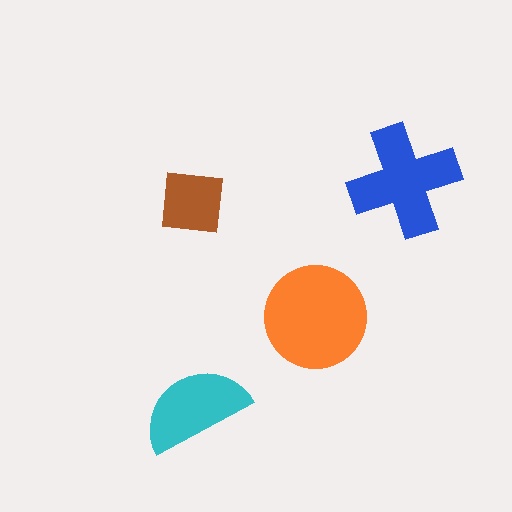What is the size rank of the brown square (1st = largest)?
4th.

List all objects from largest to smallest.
The orange circle, the blue cross, the cyan semicircle, the brown square.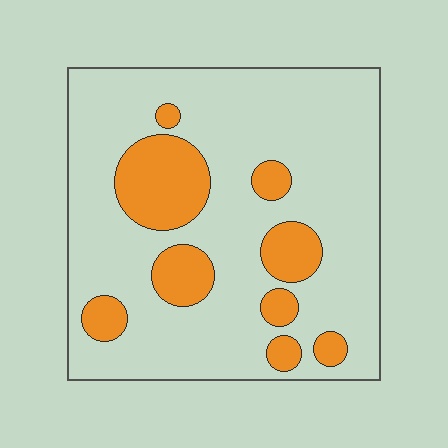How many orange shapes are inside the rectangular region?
9.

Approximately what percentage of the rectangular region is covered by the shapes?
Approximately 20%.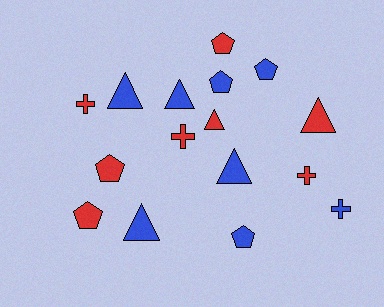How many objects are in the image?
There are 16 objects.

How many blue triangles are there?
There are 4 blue triangles.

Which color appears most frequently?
Red, with 8 objects.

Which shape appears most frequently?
Pentagon, with 6 objects.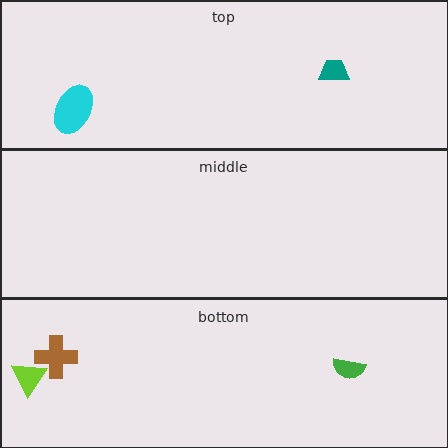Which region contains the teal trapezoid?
The top region.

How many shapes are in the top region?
2.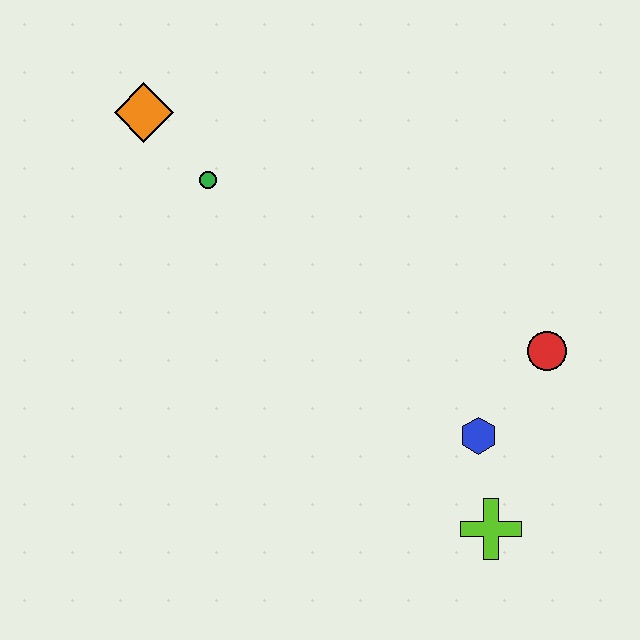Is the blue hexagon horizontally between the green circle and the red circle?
Yes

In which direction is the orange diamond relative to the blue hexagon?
The orange diamond is to the left of the blue hexagon.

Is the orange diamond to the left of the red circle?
Yes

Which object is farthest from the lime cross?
The orange diamond is farthest from the lime cross.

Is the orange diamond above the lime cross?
Yes